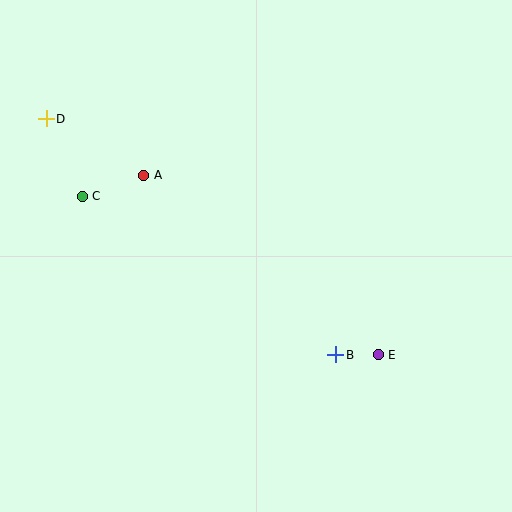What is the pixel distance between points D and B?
The distance between D and B is 374 pixels.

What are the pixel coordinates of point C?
Point C is at (82, 196).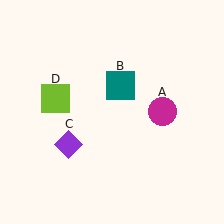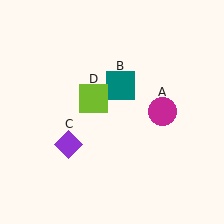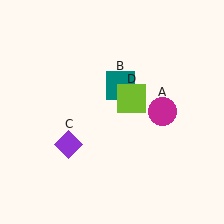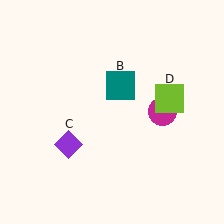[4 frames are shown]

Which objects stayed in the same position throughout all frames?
Magenta circle (object A) and teal square (object B) and purple diamond (object C) remained stationary.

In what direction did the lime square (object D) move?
The lime square (object D) moved right.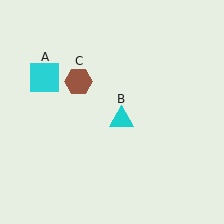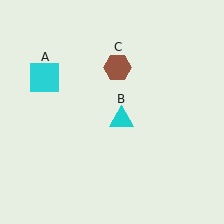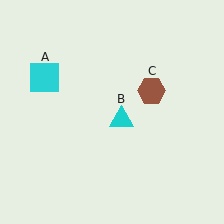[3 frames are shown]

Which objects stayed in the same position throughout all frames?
Cyan square (object A) and cyan triangle (object B) remained stationary.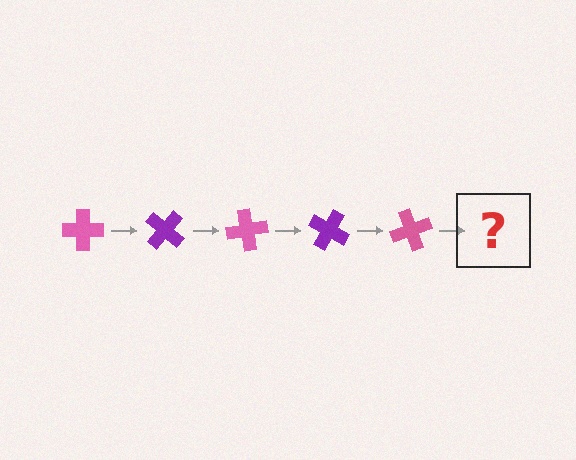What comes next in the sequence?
The next element should be a purple cross, rotated 200 degrees from the start.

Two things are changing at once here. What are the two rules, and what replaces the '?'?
The two rules are that it rotates 40 degrees each step and the color cycles through pink and purple. The '?' should be a purple cross, rotated 200 degrees from the start.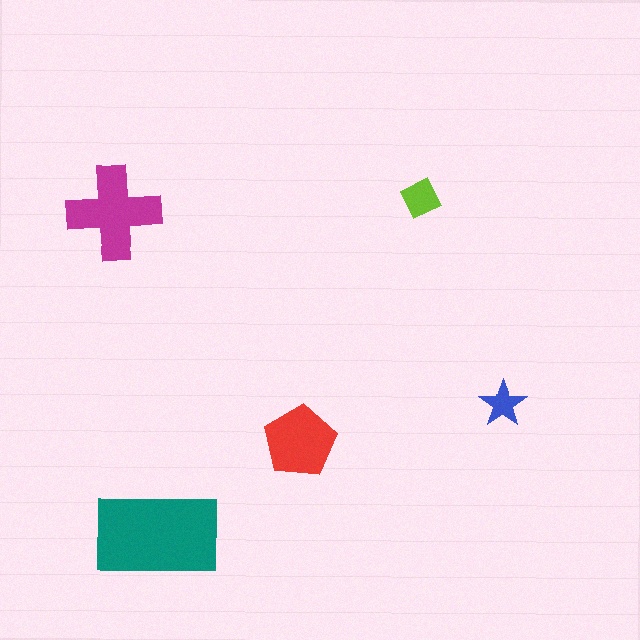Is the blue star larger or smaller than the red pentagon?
Smaller.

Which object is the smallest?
The blue star.